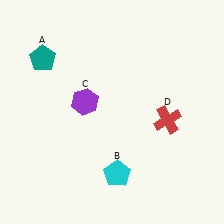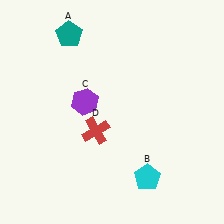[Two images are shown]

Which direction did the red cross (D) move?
The red cross (D) moved left.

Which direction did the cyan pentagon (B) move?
The cyan pentagon (B) moved right.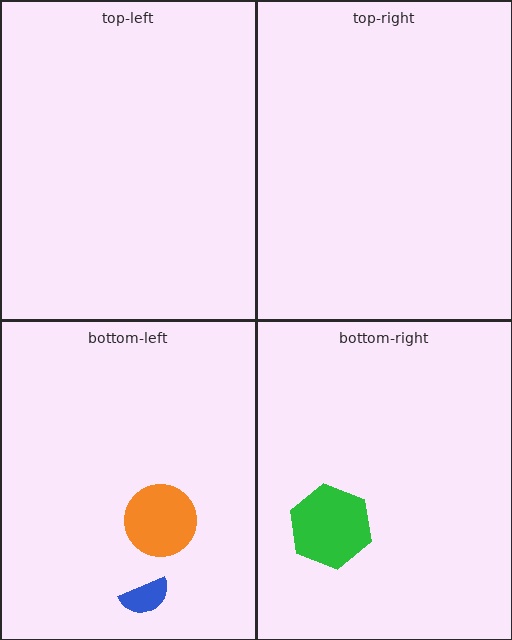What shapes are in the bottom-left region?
The blue semicircle, the orange circle.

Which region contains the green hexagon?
The bottom-right region.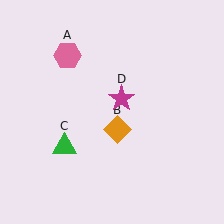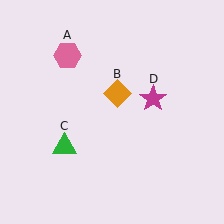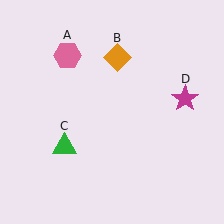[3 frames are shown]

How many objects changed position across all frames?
2 objects changed position: orange diamond (object B), magenta star (object D).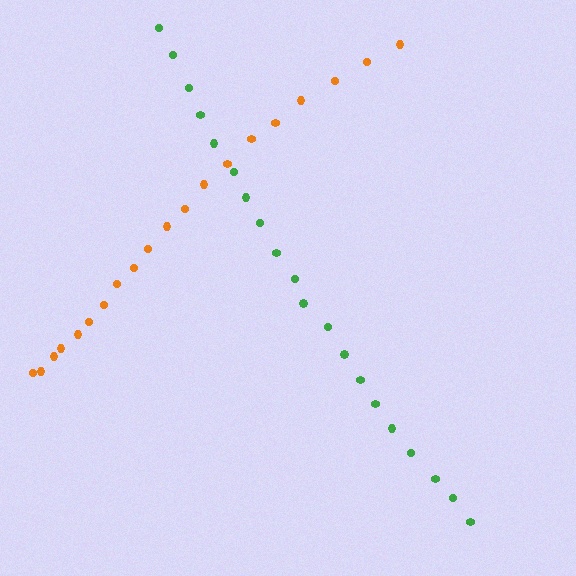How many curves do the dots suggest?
There are 2 distinct paths.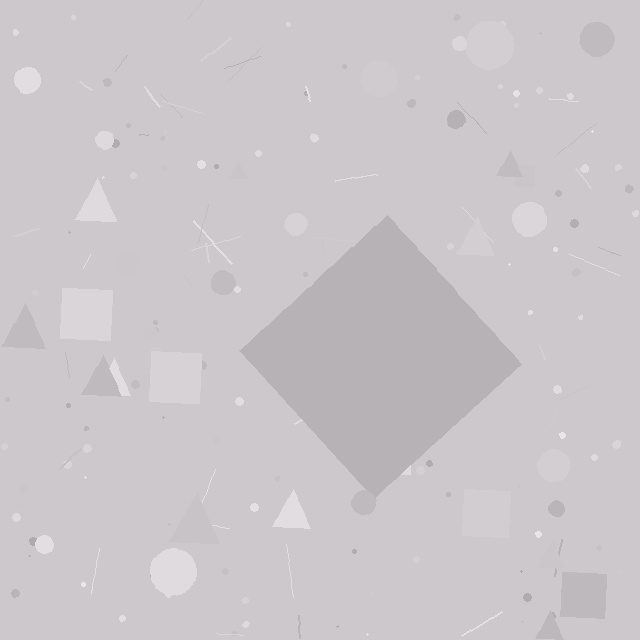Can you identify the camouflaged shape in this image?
The camouflaged shape is a diamond.